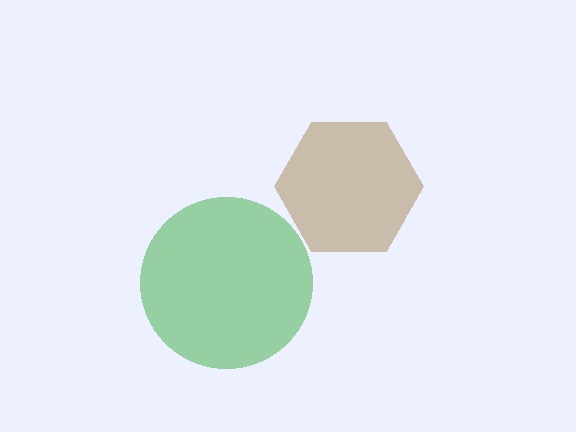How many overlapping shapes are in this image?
There are 2 overlapping shapes in the image.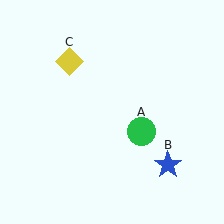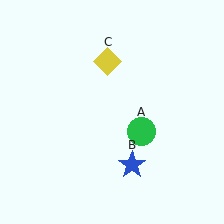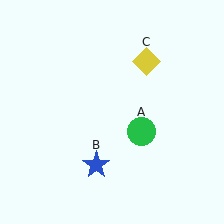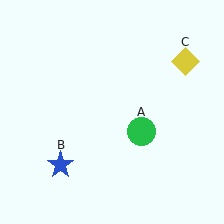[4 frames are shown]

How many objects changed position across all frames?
2 objects changed position: blue star (object B), yellow diamond (object C).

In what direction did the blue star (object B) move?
The blue star (object B) moved left.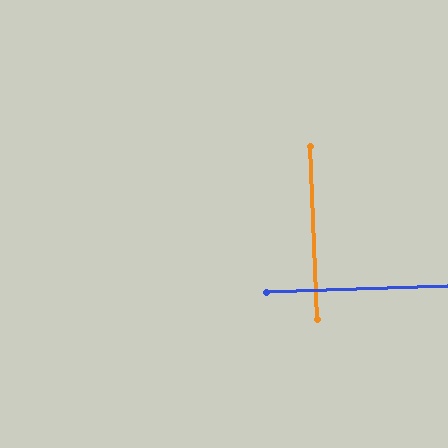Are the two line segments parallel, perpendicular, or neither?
Perpendicular — they meet at approximately 90°.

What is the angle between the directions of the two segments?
Approximately 90 degrees.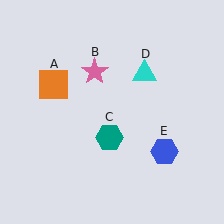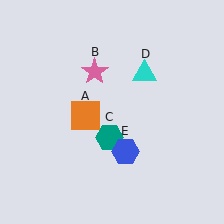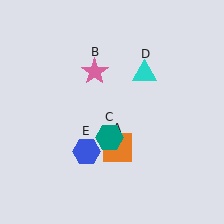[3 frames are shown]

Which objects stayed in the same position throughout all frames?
Pink star (object B) and teal hexagon (object C) and cyan triangle (object D) remained stationary.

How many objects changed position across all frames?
2 objects changed position: orange square (object A), blue hexagon (object E).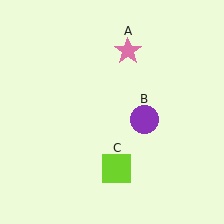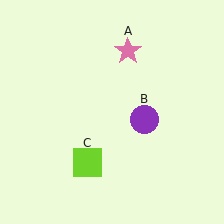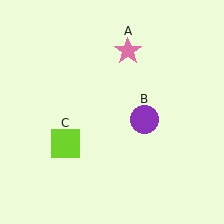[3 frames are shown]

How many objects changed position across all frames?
1 object changed position: lime square (object C).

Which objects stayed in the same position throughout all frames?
Pink star (object A) and purple circle (object B) remained stationary.